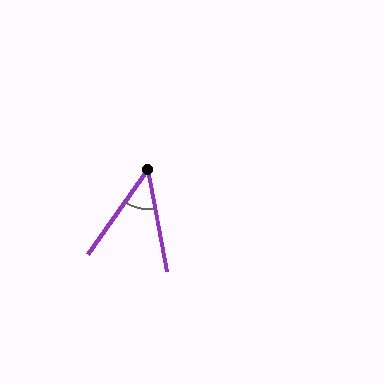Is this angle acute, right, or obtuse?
It is acute.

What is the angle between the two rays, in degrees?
Approximately 46 degrees.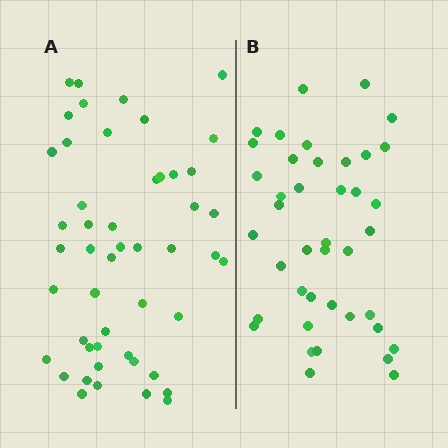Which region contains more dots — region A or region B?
Region A (the left region) has more dots.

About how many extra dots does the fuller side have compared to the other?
Region A has roughly 8 or so more dots than region B.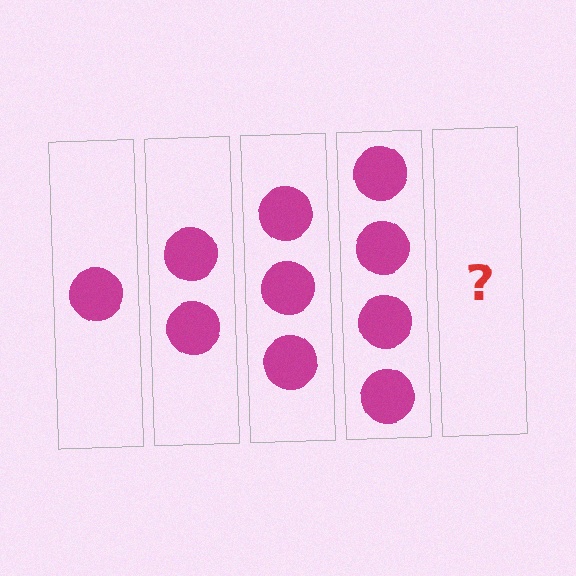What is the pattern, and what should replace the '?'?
The pattern is that each step adds one more circle. The '?' should be 5 circles.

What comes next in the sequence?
The next element should be 5 circles.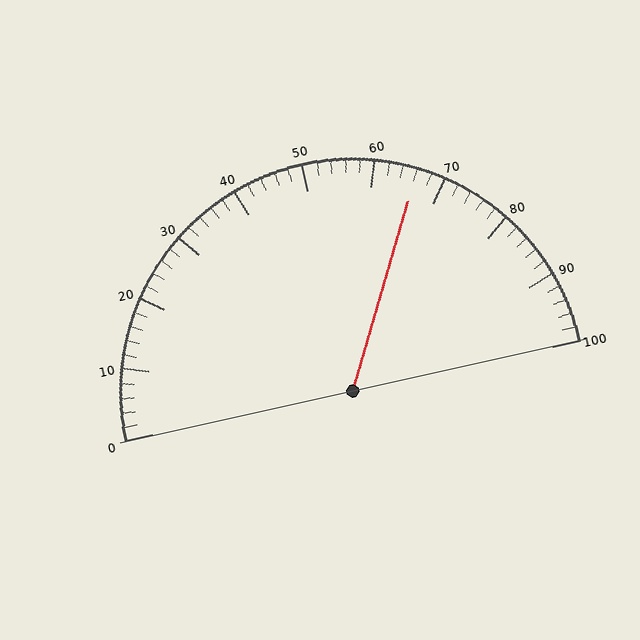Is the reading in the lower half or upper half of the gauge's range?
The reading is in the upper half of the range (0 to 100).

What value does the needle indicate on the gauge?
The needle indicates approximately 66.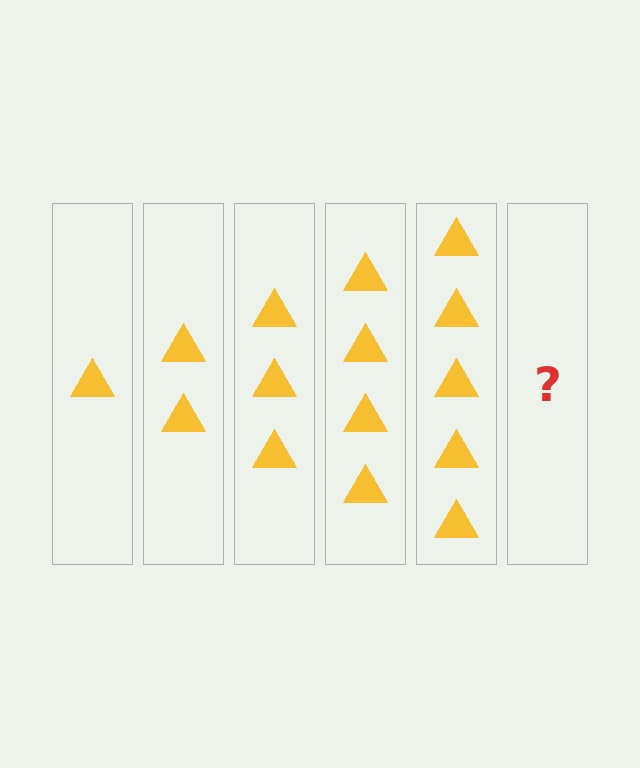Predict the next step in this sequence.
The next step is 6 triangles.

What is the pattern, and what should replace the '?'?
The pattern is that each step adds one more triangle. The '?' should be 6 triangles.